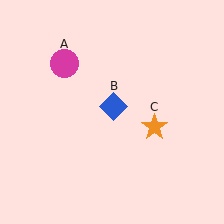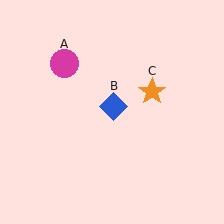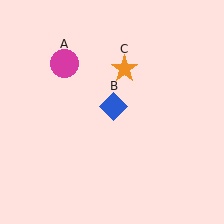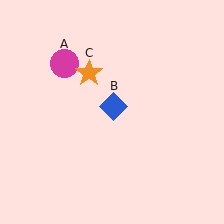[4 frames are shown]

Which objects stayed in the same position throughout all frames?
Magenta circle (object A) and blue diamond (object B) remained stationary.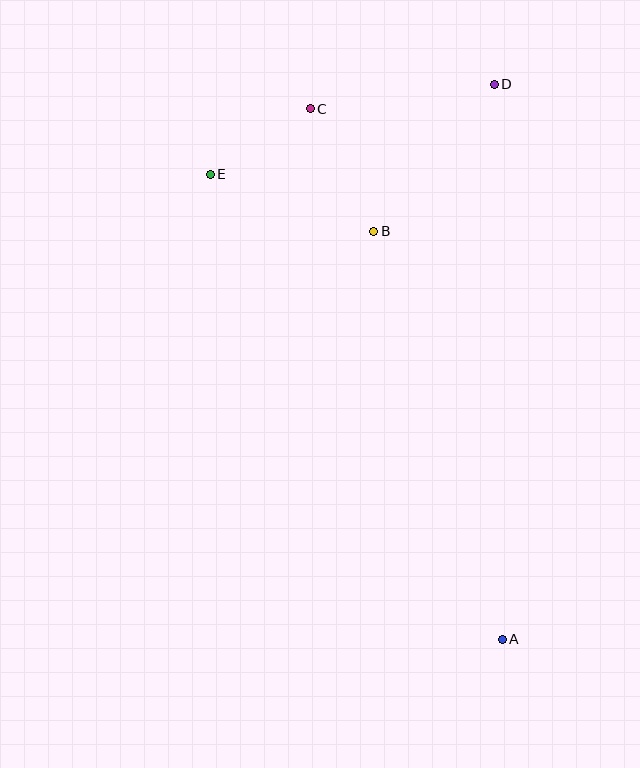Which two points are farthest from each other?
Points A and C are farthest from each other.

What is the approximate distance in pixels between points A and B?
The distance between A and B is approximately 428 pixels.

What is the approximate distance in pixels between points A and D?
The distance between A and D is approximately 555 pixels.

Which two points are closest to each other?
Points C and E are closest to each other.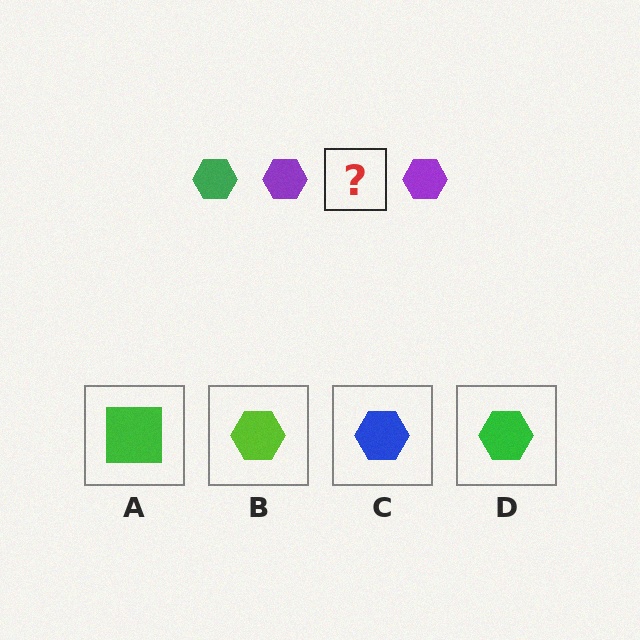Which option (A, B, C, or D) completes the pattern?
D.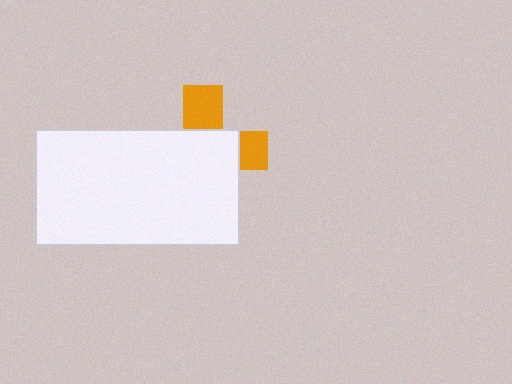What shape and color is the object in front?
The object in front is a white rectangle.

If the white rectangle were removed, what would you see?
You would see the complete orange cross.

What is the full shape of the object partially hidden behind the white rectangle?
The partially hidden object is an orange cross.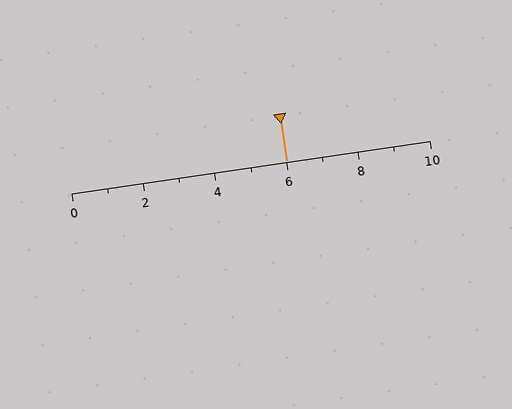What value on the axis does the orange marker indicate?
The marker indicates approximately 6.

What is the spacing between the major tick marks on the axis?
The major ticks are spaced 2 apart.